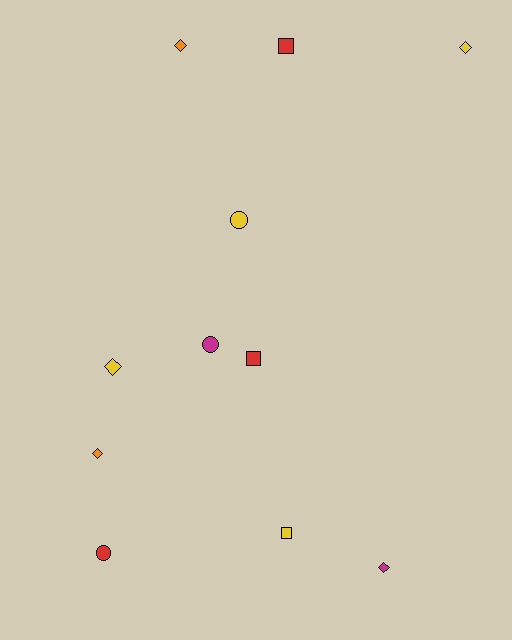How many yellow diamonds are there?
There are 2 yellow diamonds.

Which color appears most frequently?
Yellow, with 4 objects.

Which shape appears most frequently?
Diamond, with 5 objects.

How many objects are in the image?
There are 11 objects.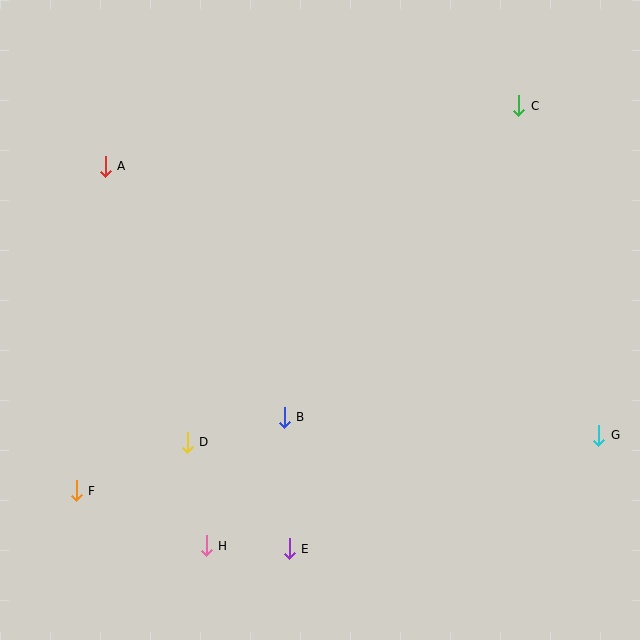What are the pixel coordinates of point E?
Point E is at (289, 549).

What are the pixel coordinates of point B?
Point B is at (284, 417).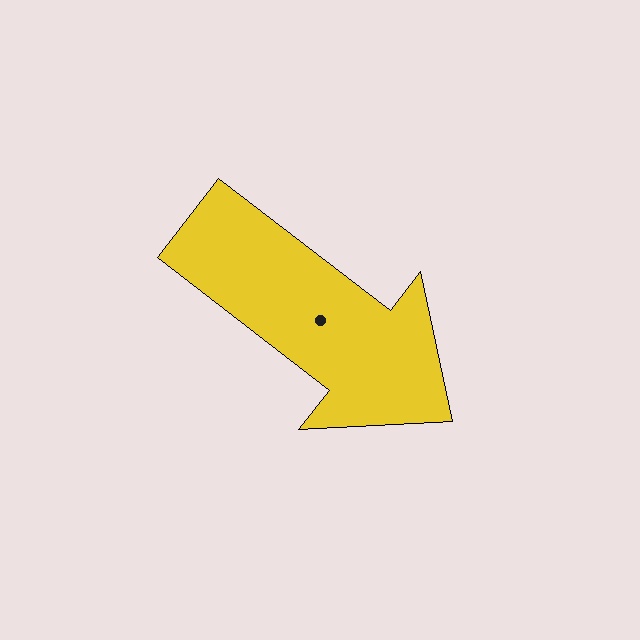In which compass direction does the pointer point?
Southeast.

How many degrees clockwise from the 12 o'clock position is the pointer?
Approximately 128 degrees.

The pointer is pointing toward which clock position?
Roughly 4 o'clock.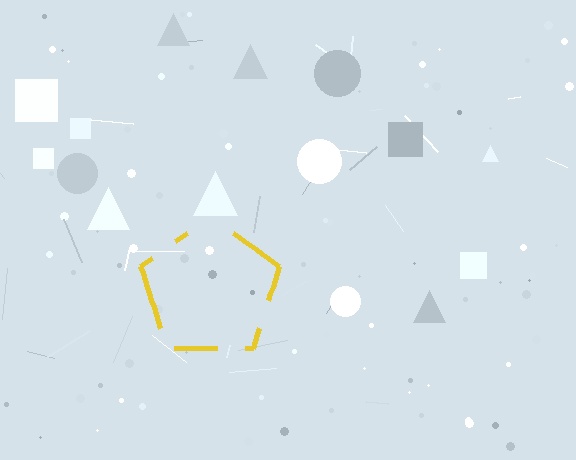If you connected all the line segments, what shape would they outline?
They would outline a pentagon.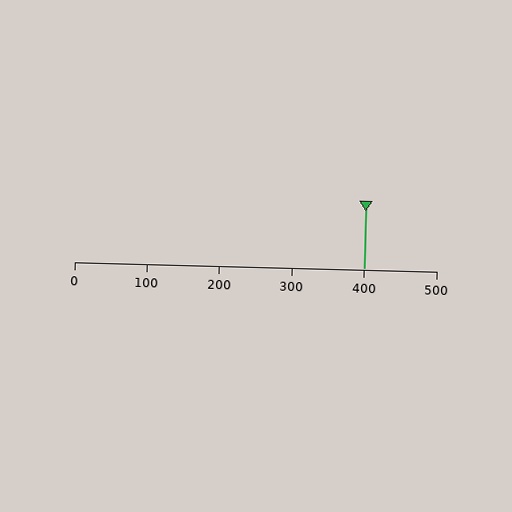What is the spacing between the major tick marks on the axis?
The major ticks are spaced 100 apart.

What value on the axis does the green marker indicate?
The marker indicates approximately 400.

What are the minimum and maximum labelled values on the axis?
The axis runs from 0 to 500.